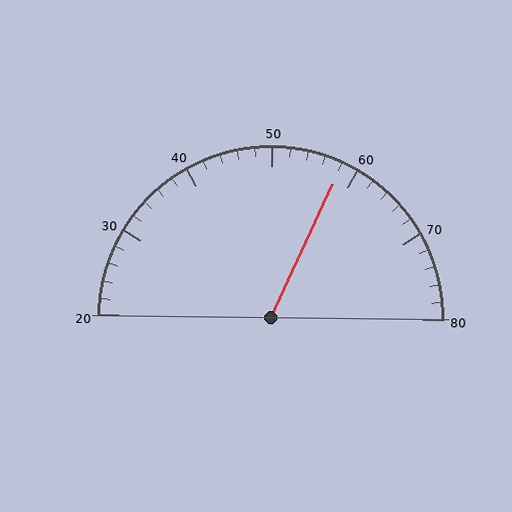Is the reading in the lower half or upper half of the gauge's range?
The reading is in the upper half of the range (20 to 80).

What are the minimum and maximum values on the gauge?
The gauge ranges from 20 to 80.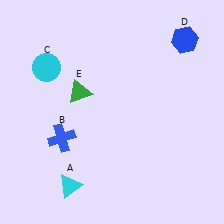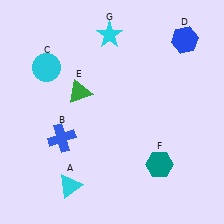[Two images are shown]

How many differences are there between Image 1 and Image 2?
There are 2 differences between the two images.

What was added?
A teal hexagon (F), a cyan star (G) were added in Image 2.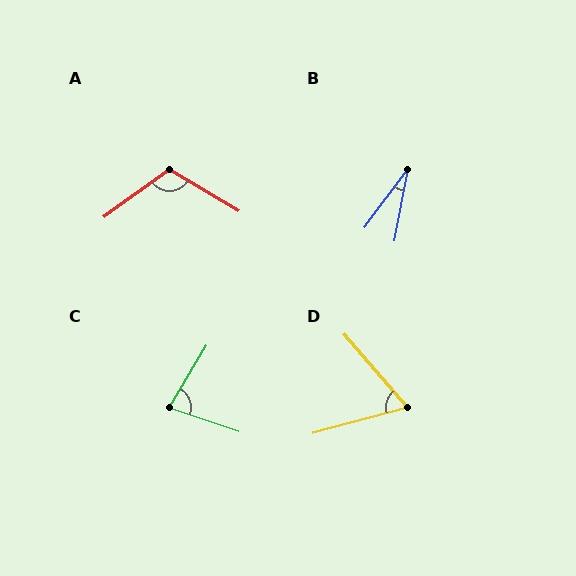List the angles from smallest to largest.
B (26°), D (64°), C (78°), A (113°).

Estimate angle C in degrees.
Approximately 78 degrees.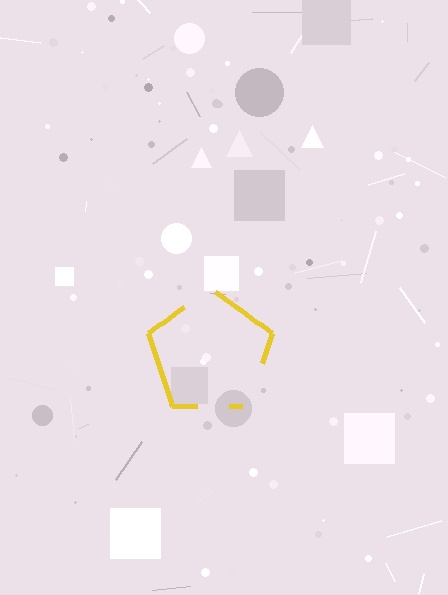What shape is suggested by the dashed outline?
The dashed outline suggests a pentagon.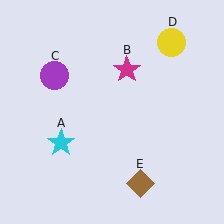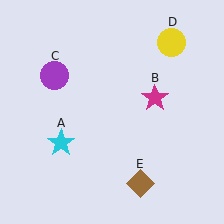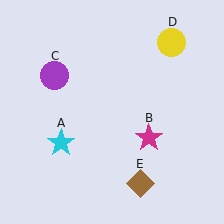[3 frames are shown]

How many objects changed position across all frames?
1 object changed position: magenta star (object B).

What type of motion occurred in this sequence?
The magenta star (object B) rotated clockwise around the center of the scene.